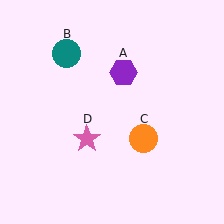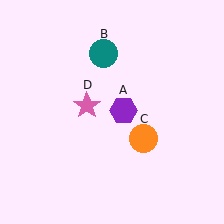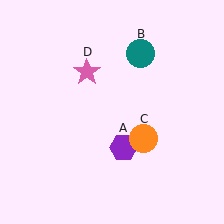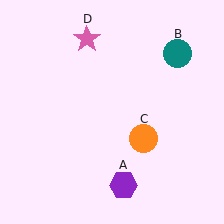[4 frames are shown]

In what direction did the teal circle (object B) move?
The teal circle (object B) moved right.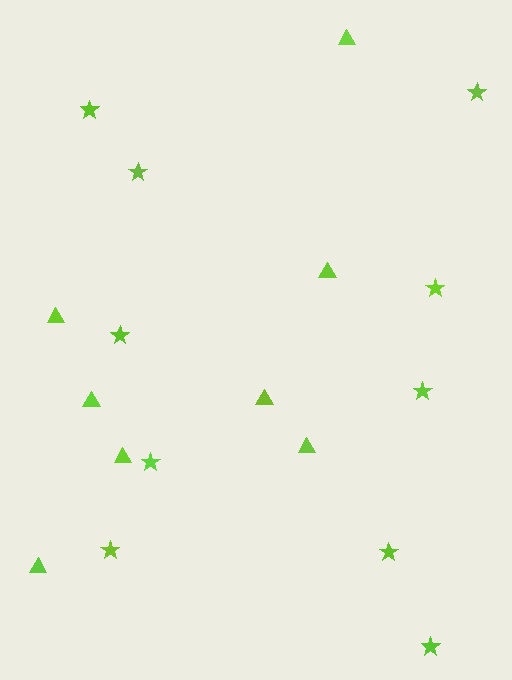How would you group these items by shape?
There are 2 groups: one group of triangles (8) and one group of stars (10).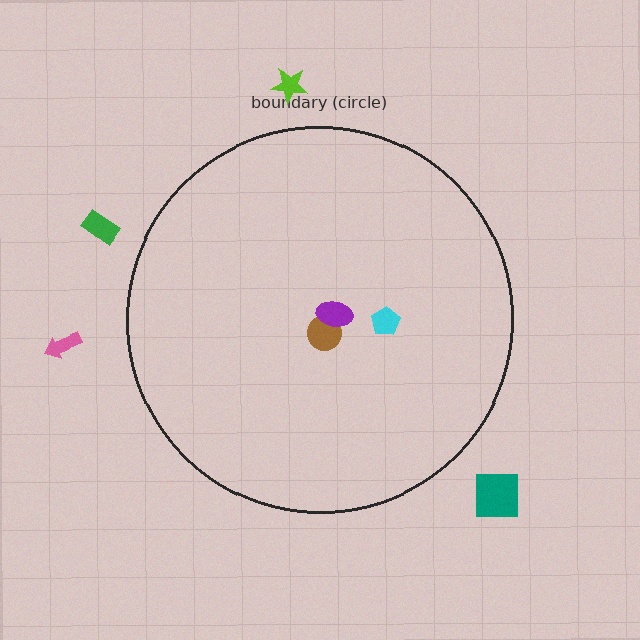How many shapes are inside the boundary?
3 inside, 4 outside.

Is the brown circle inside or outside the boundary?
Inside.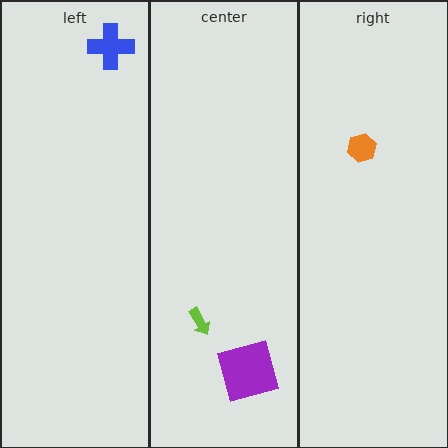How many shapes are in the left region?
1.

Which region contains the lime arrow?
The center region.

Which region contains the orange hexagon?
The right region.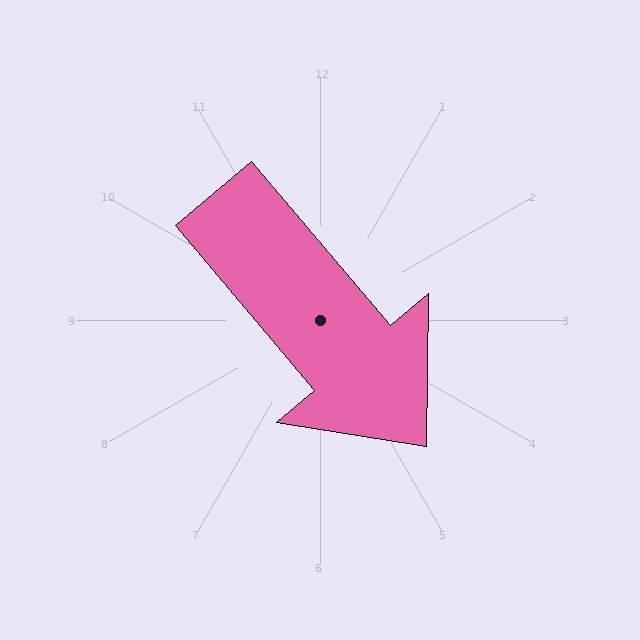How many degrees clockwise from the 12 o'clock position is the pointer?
Approximately 140 degrees.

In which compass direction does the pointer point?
Southeast.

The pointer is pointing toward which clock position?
Roughly 5 o'clock.